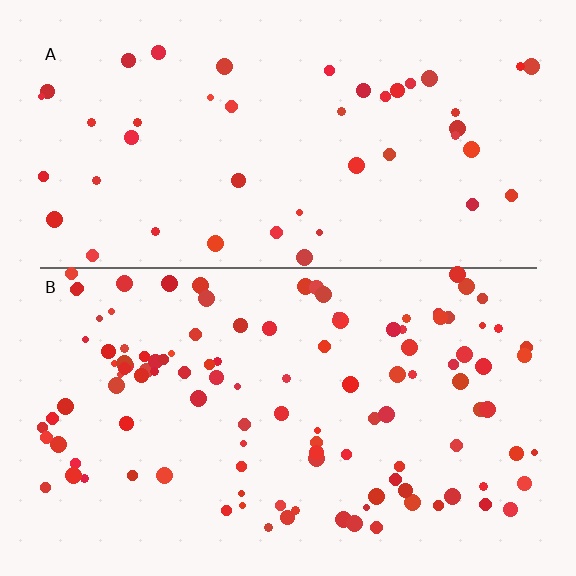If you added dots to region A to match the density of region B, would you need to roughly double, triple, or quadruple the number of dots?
Approximately triple.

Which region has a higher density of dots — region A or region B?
B (the bottom).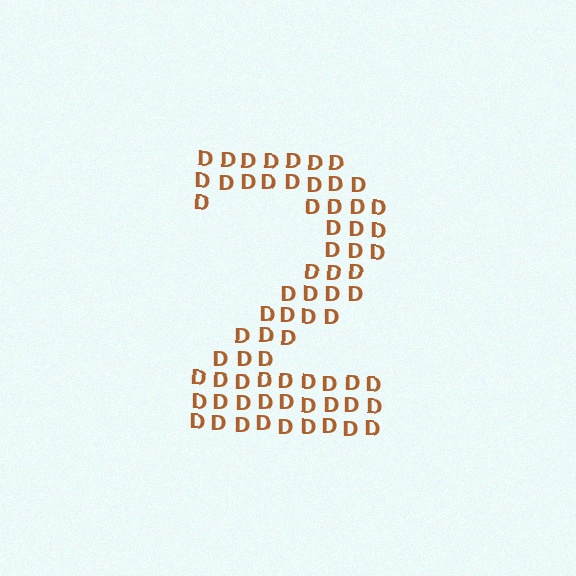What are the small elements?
The small elements are letter D's.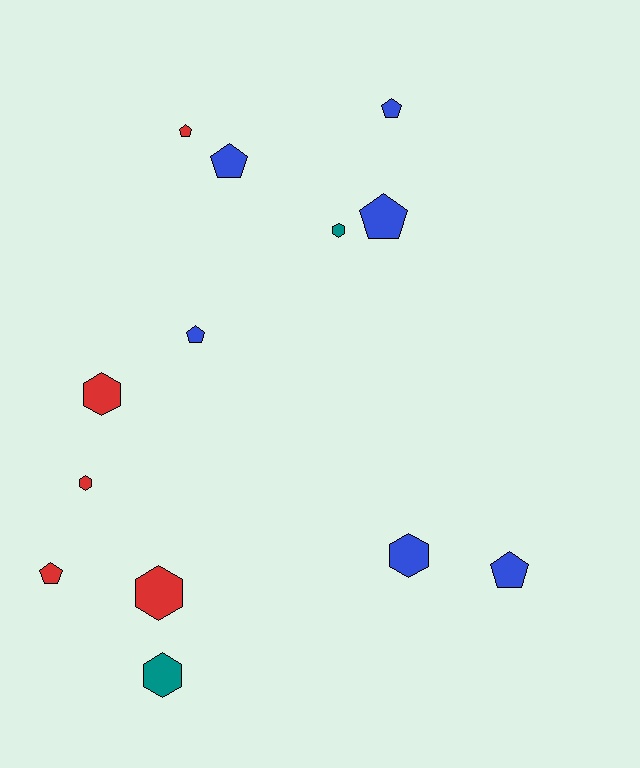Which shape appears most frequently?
Pentagon, with 7 objects.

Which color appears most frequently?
Blue, with 6 objects.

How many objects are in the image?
There are 13 objects.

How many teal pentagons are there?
There are no teal pentagons.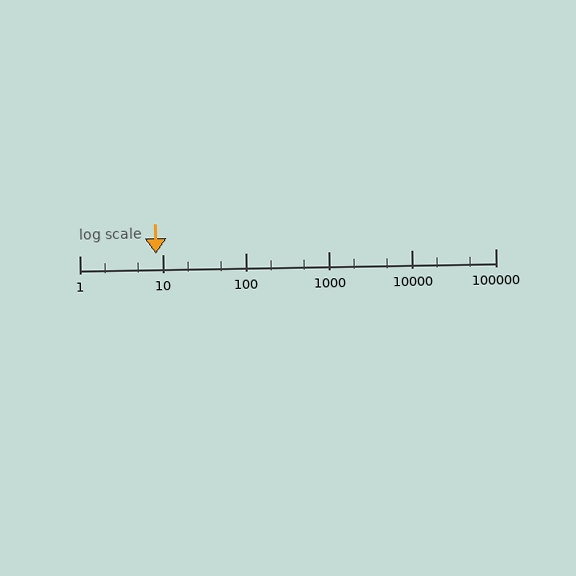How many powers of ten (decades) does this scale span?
The scale spans 5 decades, from 1 to 100000.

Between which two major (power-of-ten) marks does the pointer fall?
The pointer is between 1 and 10.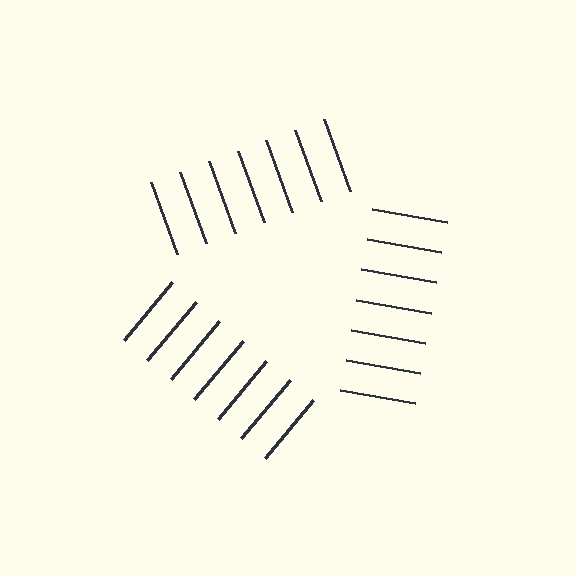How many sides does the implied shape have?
3 sides — the line-ends trace a triangle.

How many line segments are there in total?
21 — 7 along each of the 3 edges.